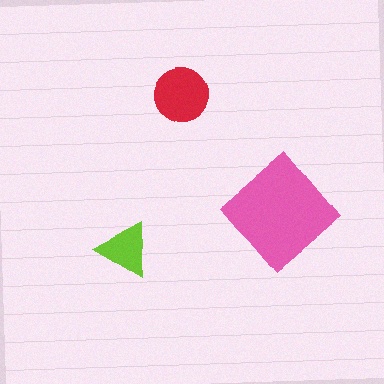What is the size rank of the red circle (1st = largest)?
2nd.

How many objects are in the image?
There are 3 objects in the image.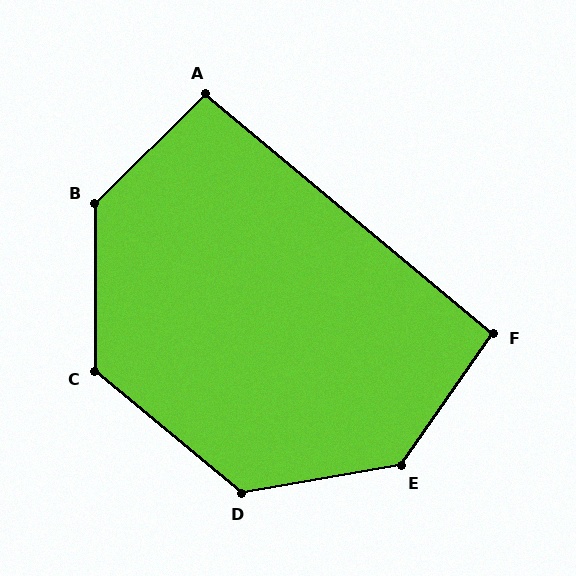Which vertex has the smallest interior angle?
F, at approximately 95 degrees.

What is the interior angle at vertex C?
Approximately 130 degrees (obtuse).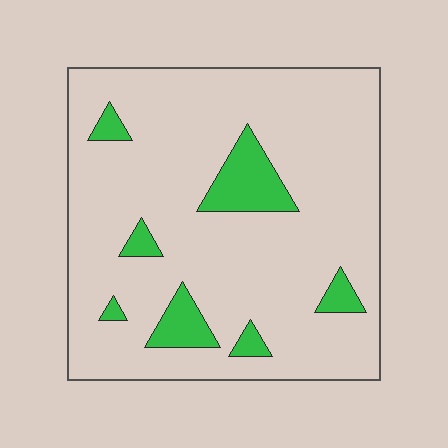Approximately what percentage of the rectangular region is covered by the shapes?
Approximately 10%.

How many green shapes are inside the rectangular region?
7.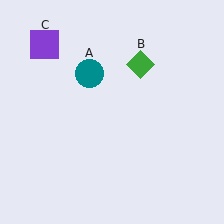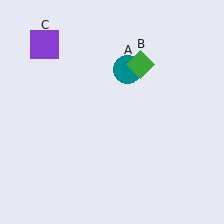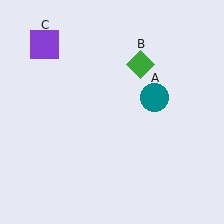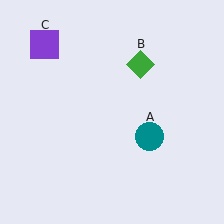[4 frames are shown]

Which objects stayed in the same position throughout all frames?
Green diamond (object B) and purple square (object C) remained stationary.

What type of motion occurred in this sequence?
The teal circle (object A) rotated clockwise around the center of the scene.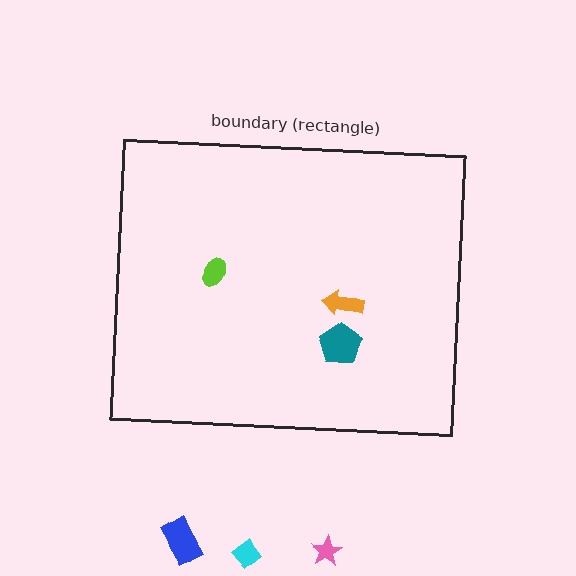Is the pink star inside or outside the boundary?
Outside.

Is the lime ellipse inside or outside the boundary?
Inside.